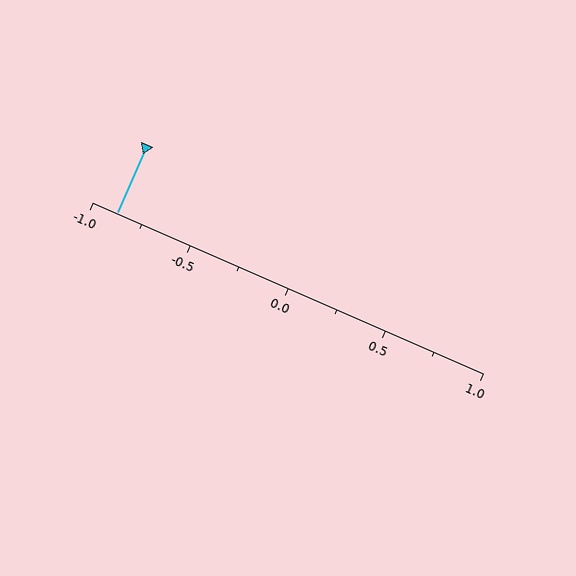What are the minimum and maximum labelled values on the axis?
The axis runs from -1.0 to 1.0.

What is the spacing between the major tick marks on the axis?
The major ticks are spaced 0.5 apart.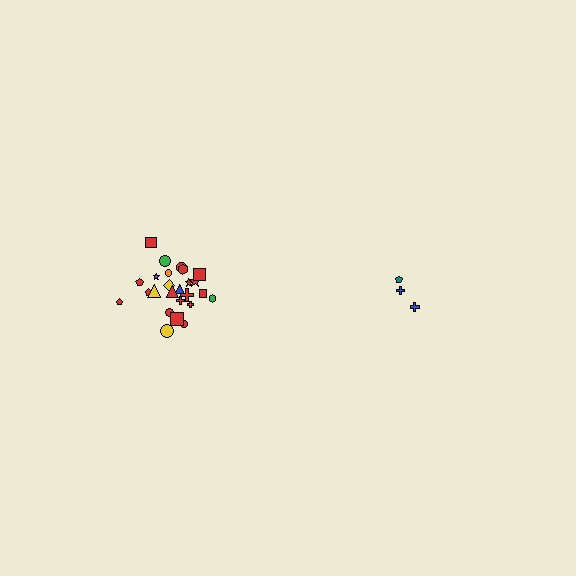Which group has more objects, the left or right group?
The left group.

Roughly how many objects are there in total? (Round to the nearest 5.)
Roughly 30 objects in total.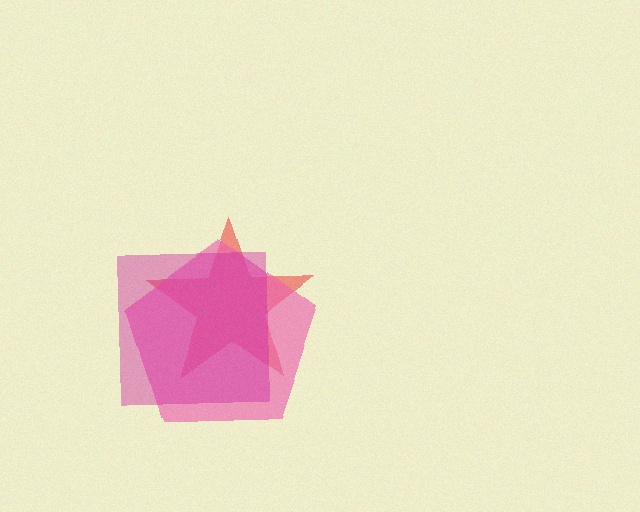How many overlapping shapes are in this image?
There are 3 overlapping shapes in the image.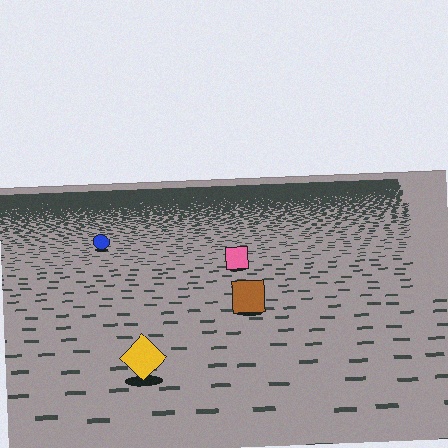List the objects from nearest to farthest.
From nearest to farthest: the yellow diamond, the brown square, the pink square, the blue circle.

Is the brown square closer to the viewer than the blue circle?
Yes. The brown square is closer — you can tell from the texture gradient: the ground texture is coarser near it.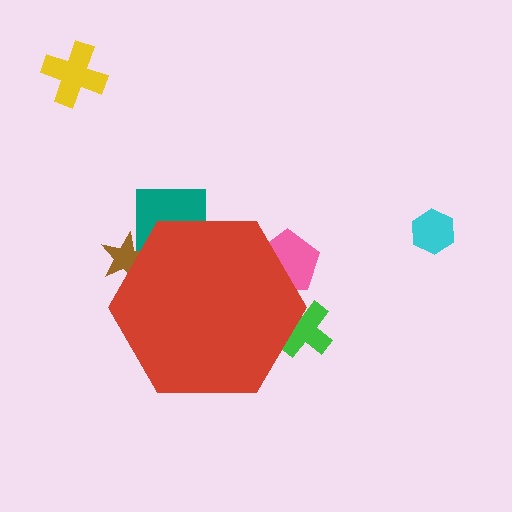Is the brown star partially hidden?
Yes, the brown star is partially hidden behind the red hexagon.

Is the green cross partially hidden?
Yes, the green cross is partially hidden behind the red hexagon.